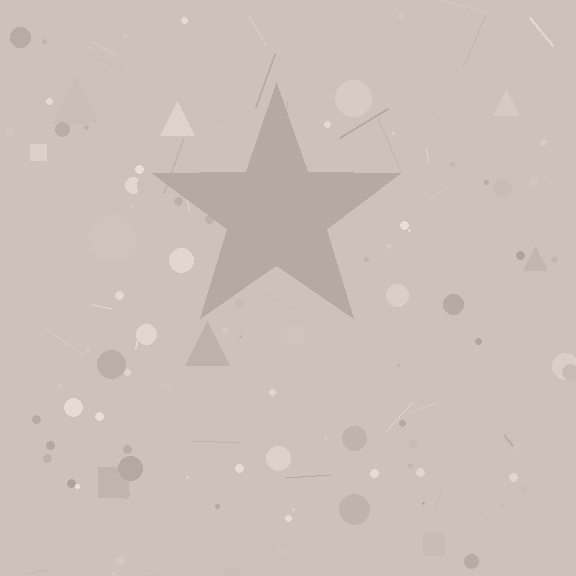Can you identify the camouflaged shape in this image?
The camouflaged shape is a star.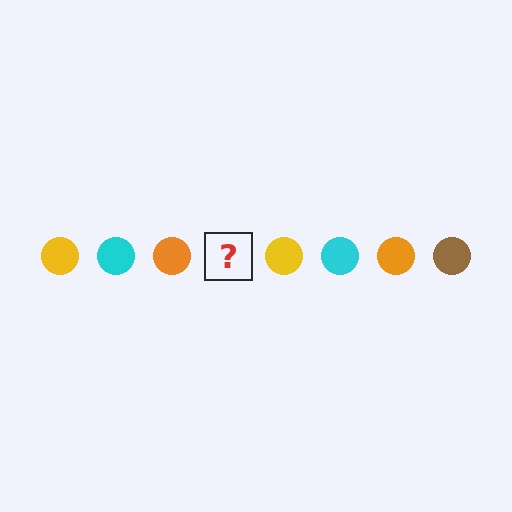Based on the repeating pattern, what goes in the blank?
The blank should be a brown circle.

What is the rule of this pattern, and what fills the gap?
The rule is that the pattern cycles through yellow, cyan, orange, brown circles. The gap should be filled with a brown circle.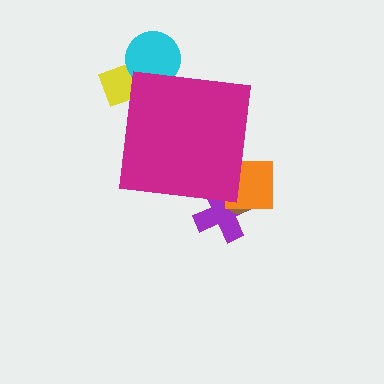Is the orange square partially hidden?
Yes, the orange square is partially hidden behind the magenta square.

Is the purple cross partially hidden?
Yes, the purple cross is partially hidden behind the magenta square.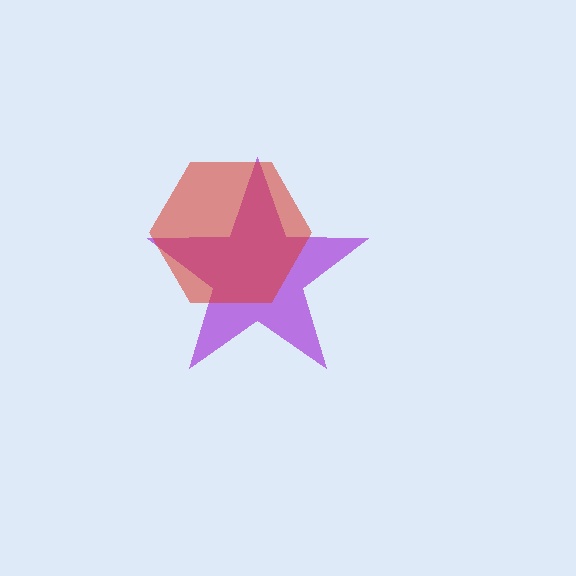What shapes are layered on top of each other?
The layered shapes are: a purple star, a red hexagon.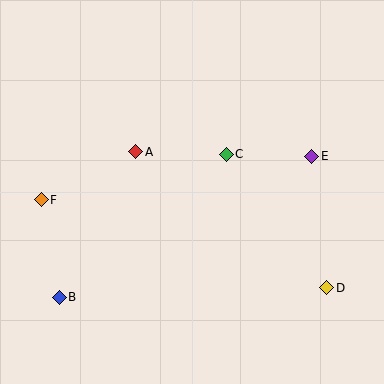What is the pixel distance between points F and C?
The distance between F and C is 190 pixels.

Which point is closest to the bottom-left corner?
Point B is closest to the bottom-left corner.